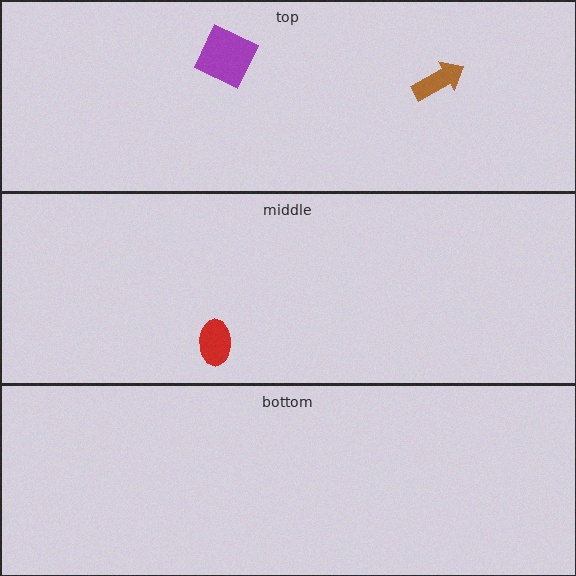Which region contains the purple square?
The top region.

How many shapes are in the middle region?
1.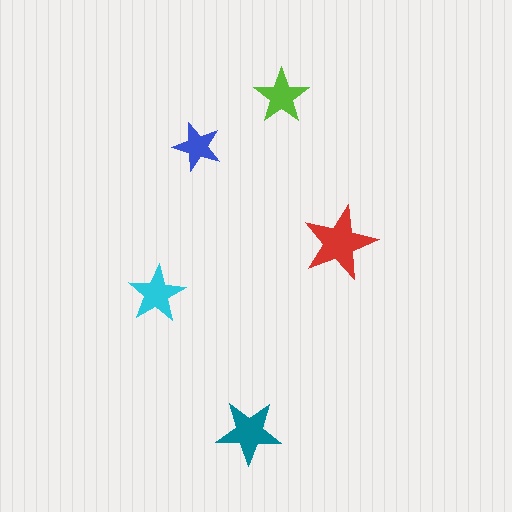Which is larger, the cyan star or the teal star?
The teal one.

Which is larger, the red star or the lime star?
The red one.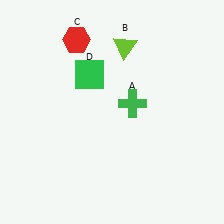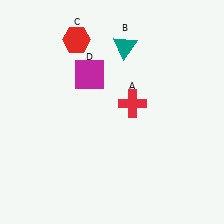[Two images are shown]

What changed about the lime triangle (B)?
In Image 1, B is lime. In Image 2, it changed to teal.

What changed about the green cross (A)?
In Image 1, A is green. In Image 2, it changed to red.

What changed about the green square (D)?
In Image 1, D is green. In Image 2, it changed to magenta.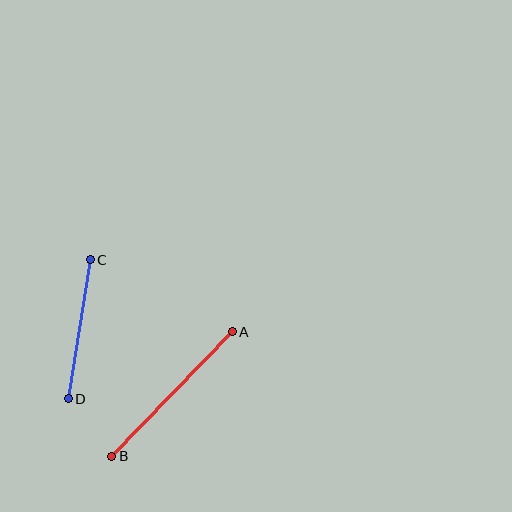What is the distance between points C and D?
The distance is approximately 141 pixels.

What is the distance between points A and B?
The distance is approximately 173 pixels.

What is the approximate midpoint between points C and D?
The midpoint is at approximately (79, 329) pixels.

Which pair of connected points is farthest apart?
Points A and B are farthest apart.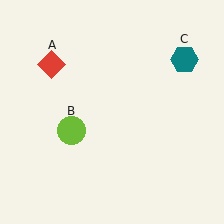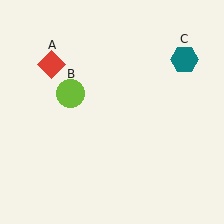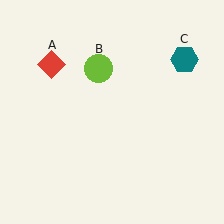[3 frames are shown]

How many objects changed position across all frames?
1 object changed position: lime circle (object B).